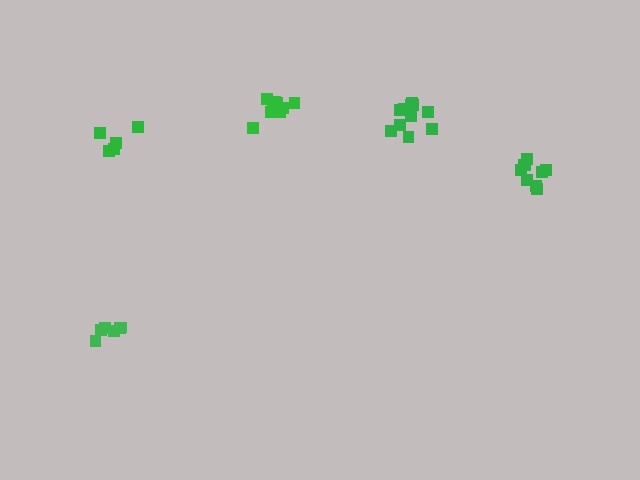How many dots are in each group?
Group 1: 6 dots, Group 2: 5 dots, Group 3: 9 dots, Group 4: 11 dots, Group 5: 9 dots (40 total).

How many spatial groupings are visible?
There are 5 spatial groupings.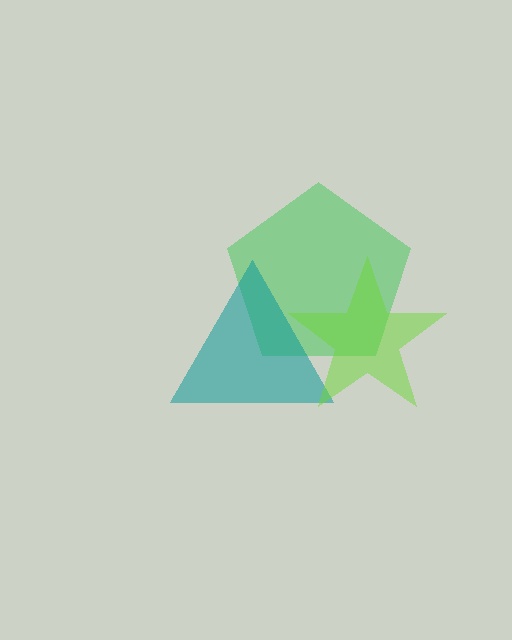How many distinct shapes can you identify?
There are 3 distinct shapes: a green pentagon, a teal triangle, a lime star.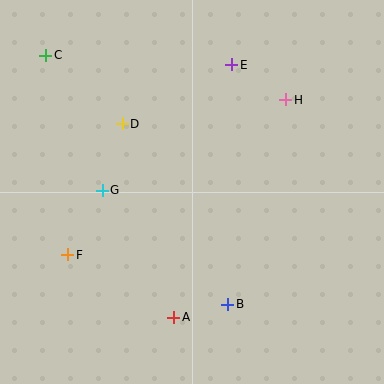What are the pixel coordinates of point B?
Point B is at (228, 304).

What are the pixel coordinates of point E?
Point E is at (232, 65).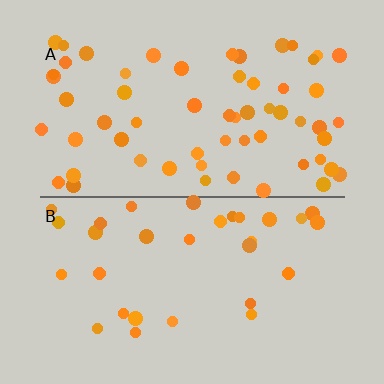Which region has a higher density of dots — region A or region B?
A (the top).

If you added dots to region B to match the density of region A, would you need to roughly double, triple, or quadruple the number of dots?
Approximately double.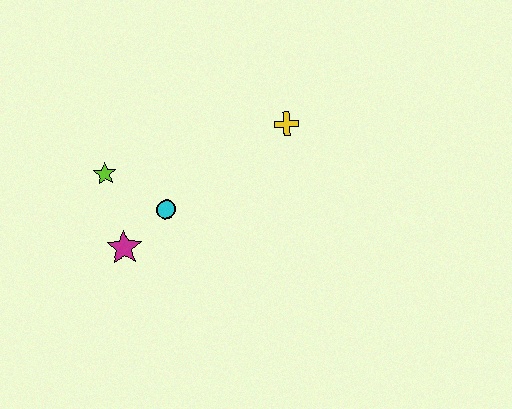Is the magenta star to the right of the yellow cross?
No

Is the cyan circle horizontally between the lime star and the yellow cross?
Yes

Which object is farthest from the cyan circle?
The yellow cross is farthest from the cyan circle.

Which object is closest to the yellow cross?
The cyan circle is closest to the yellow cross.